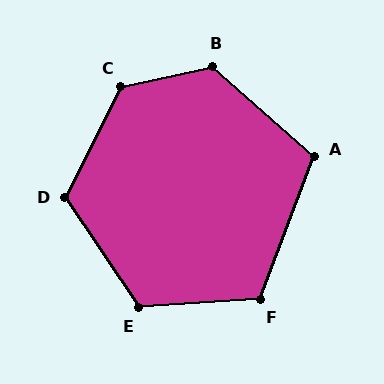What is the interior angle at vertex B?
Approximately 126 degrees (obtuse).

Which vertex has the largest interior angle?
C, at approximately 129 degrees.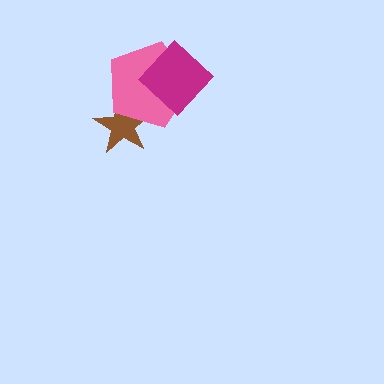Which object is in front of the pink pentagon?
The magenta diamond is in front of the pink pentagon.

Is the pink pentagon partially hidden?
Yes, it is partially covered by another shape.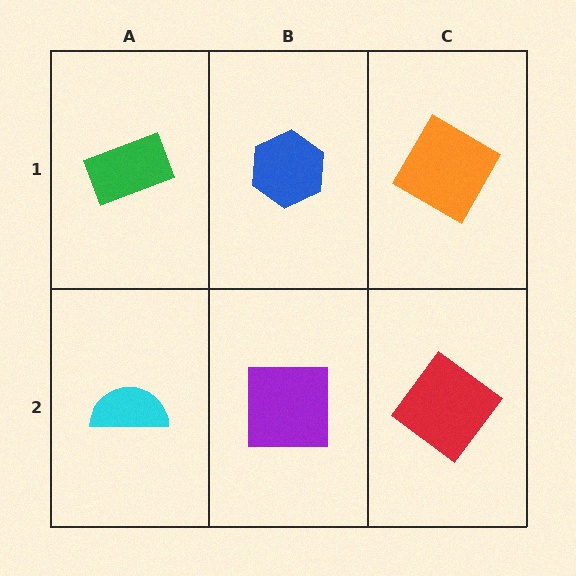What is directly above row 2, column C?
An orange diamond.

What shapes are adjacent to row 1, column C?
A red diamond (row 2, column C), a blue hexagon (row 1, column B).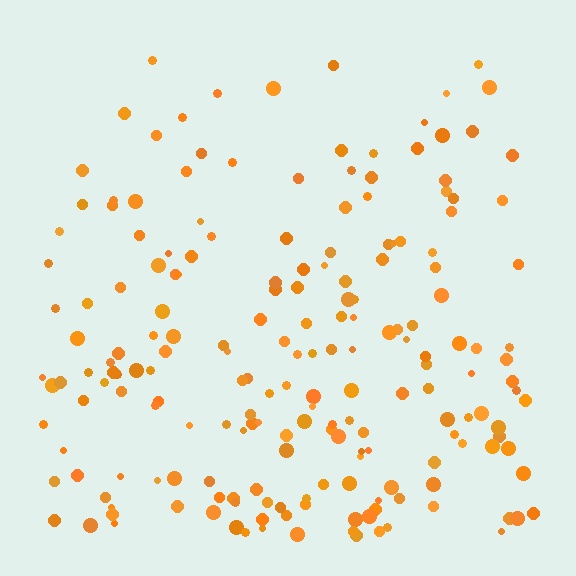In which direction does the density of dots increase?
From top to bottom, with the bottom side densest.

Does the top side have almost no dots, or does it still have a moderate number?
Still a moderate number, just noticeably fewer than the bottom.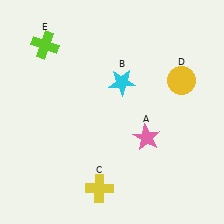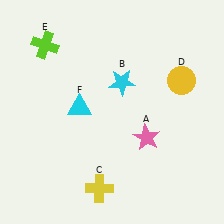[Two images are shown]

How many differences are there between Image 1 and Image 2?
There is 1 difference between the two images.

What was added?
A cyan triangle (F) was added in Image 2.